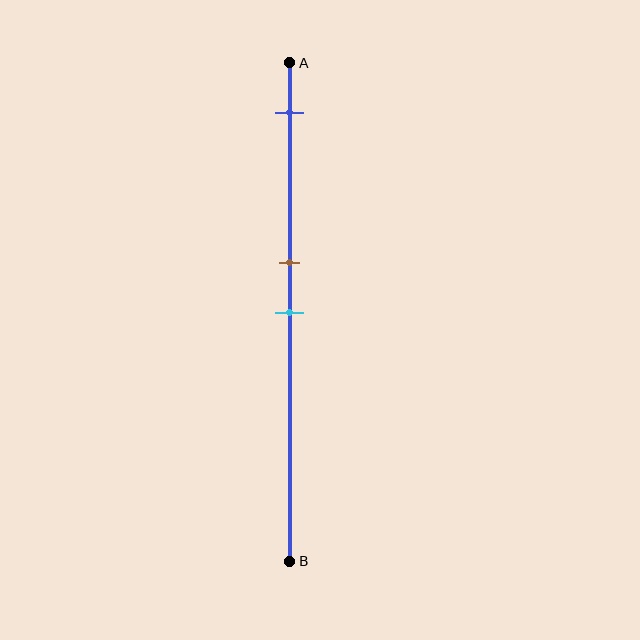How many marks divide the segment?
There are 3 marks dividing the segment.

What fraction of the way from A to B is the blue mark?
The blue mark is approximately 10% (0.1) of the way from A to B.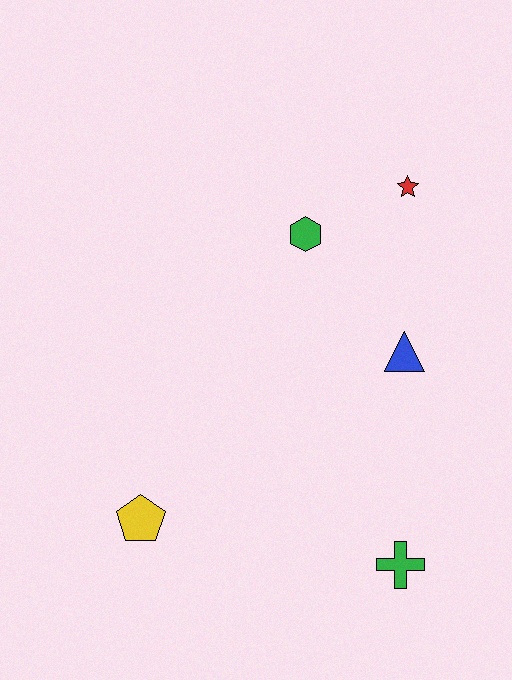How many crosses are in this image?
There is 1 cross.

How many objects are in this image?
There are 5 objects.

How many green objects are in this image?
There are 2 green objects.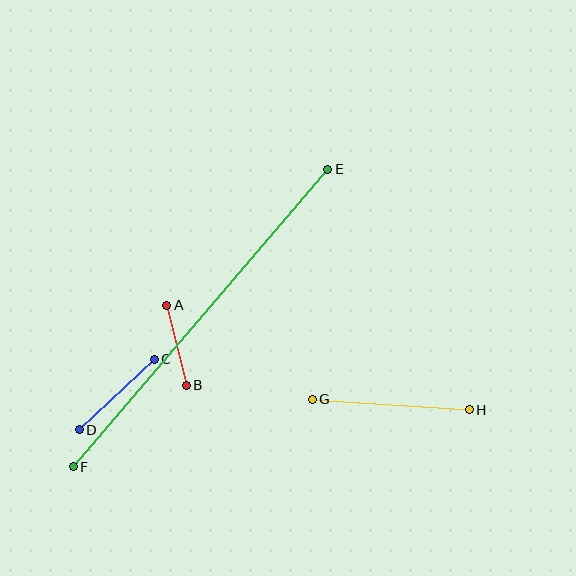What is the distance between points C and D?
The distance is approximately 102 pixels.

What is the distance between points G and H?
The distance is approximately 157 pixels.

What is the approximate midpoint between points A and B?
The midpoint is at approximately (176, 345) pixels.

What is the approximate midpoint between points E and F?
The midpoint is at approximately (200, 318) pixels.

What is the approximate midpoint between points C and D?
The midpoint is at approximately (117, 395) pixels.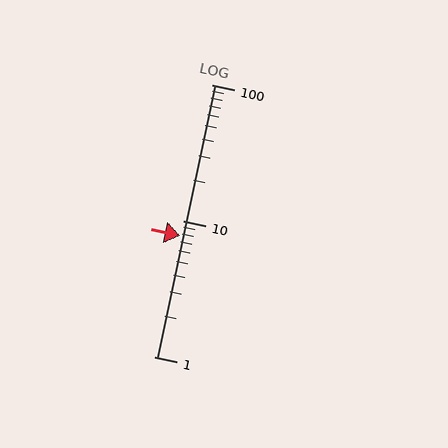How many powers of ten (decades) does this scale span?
The scale spans 2 decades, from 1 to 100.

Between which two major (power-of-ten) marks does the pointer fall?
The pointer is between 1 and 10.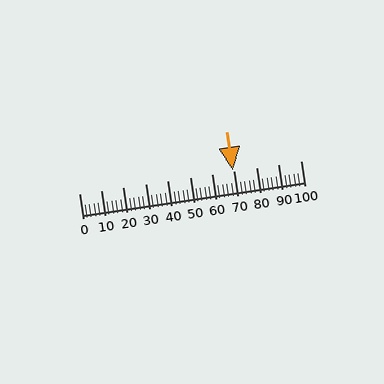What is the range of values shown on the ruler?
The ruler shows values from 0 to 100.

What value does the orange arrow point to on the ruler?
The orange arrow points to approximately 70.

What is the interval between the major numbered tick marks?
The major tick marks are spaced 10 units apart.